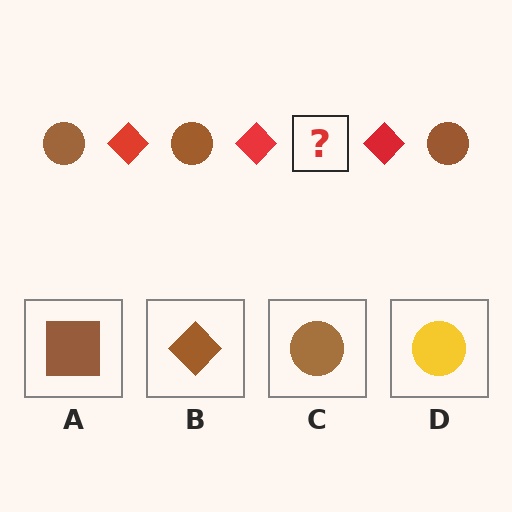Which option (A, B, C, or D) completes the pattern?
C.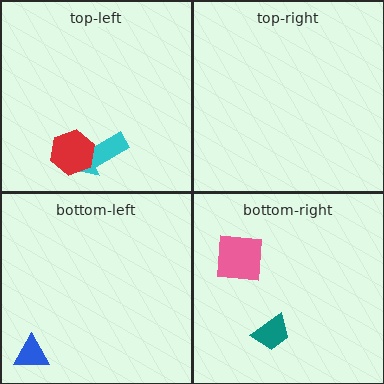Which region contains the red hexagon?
The top-left region.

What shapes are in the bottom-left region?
The blue triangle.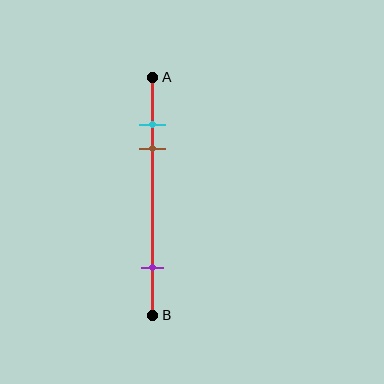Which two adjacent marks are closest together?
The cyan and brown marks are the closest adjacent pair.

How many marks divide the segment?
There are 3 marks dividing the segment.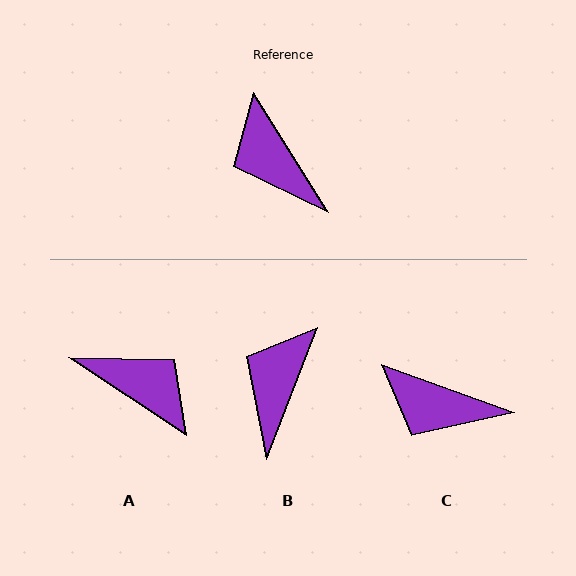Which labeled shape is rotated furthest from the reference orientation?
A, about 156 degrees away.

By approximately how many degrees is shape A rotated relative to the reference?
Approximately 156 degrees clockwise.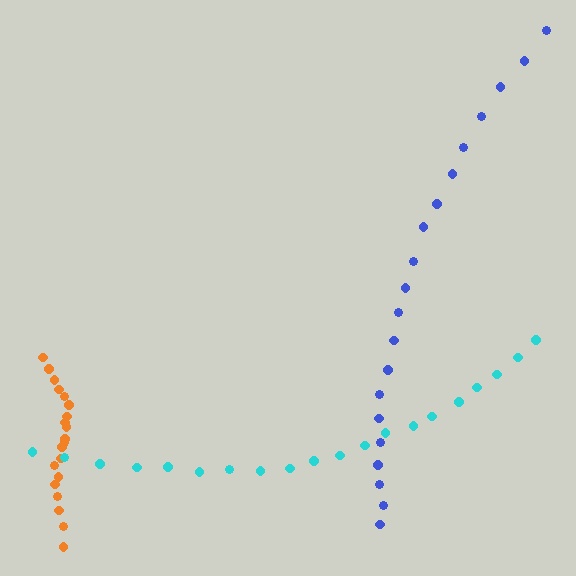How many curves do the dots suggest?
There are 3 distinct paths.